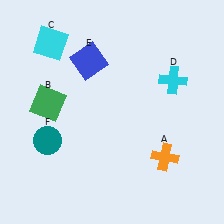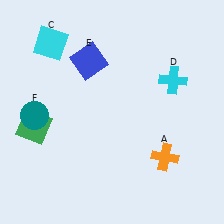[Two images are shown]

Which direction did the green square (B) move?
The green square (B) moved down.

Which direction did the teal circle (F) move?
The teal circle (F) moved up.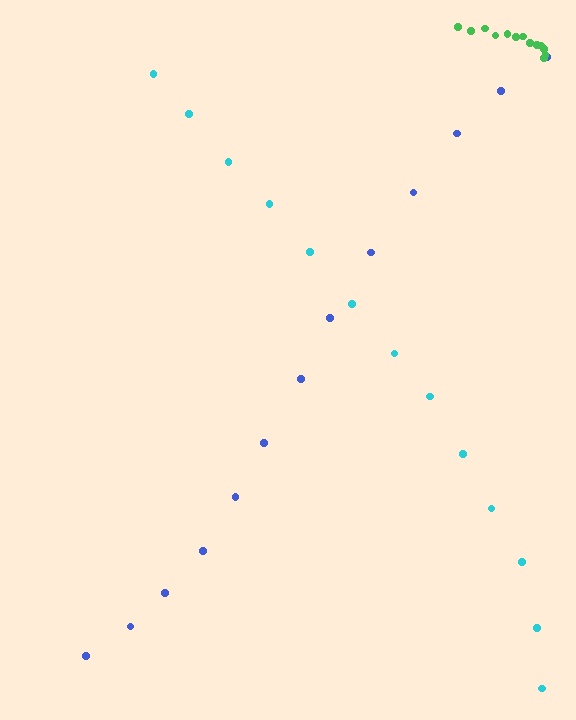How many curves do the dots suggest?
There are 3 distinct paths.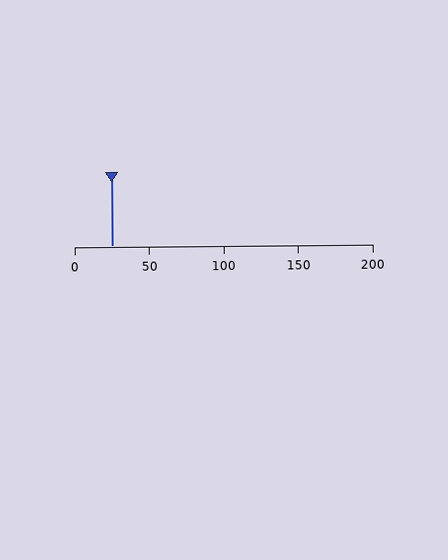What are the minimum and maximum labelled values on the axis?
The axis runs from 0 to 200.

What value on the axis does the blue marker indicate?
The marker indicates approximately 25.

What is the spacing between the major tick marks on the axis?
The major ticks are spaced 50 apart.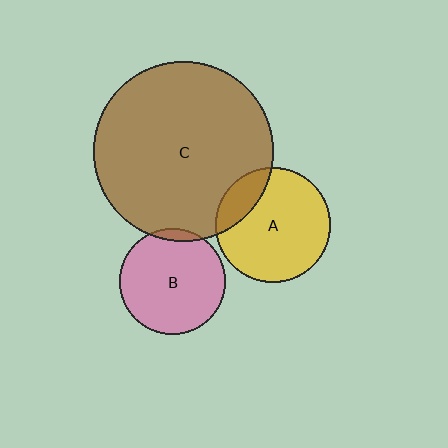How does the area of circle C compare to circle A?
Approximately 2.4 times.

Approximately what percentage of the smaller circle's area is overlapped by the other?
Approximately 20%.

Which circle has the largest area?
Circle C (brown).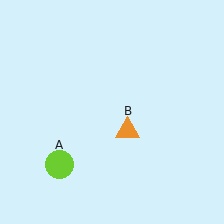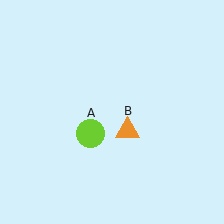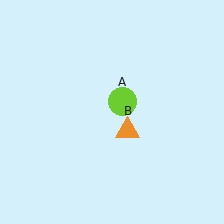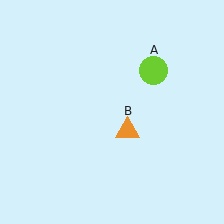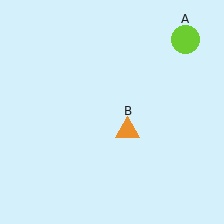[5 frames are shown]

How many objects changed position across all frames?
1 object changed position: lime circle (object A).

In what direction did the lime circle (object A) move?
The lime circle (object A) moved up and to the right.